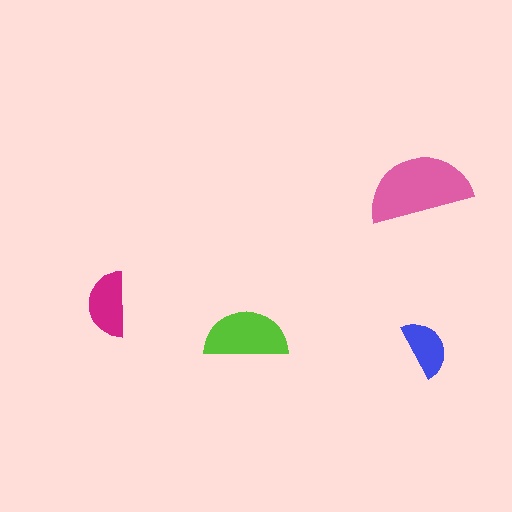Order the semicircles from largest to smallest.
the pink one, the lime one, the magenta one, the blue one.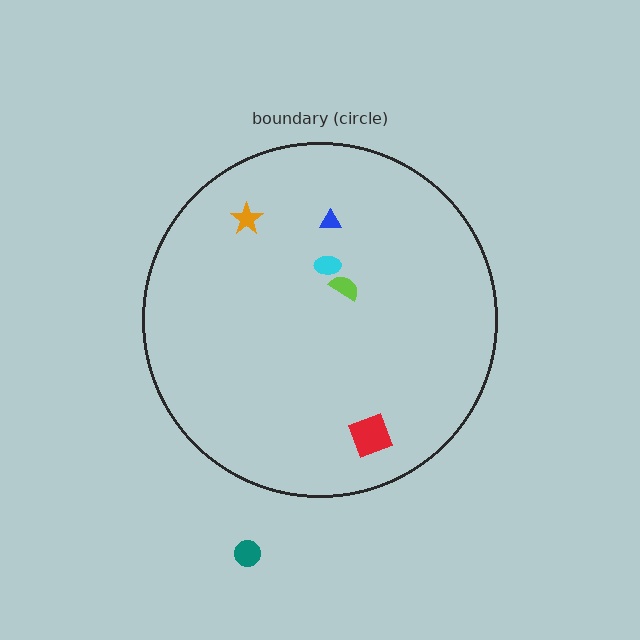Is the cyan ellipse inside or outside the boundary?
Inside.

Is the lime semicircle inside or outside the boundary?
Inside.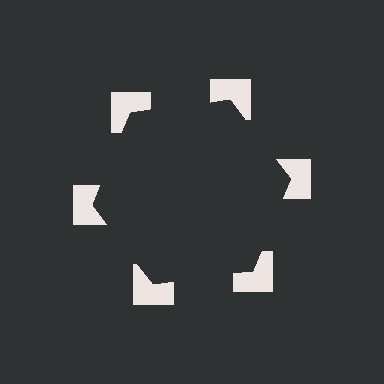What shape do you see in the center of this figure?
An illusory hexagon — its edges are inferred from the aligned wedge cuts in the notched squares, not physically drawn.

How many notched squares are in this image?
There are 6 — one at each vertex of the illusory hexagon.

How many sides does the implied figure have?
6 sides.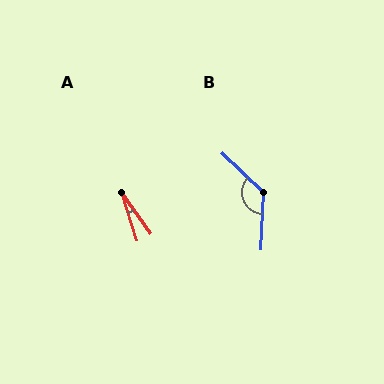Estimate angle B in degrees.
Approximately 131 degrees.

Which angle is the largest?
B, at approximately 131 degrees.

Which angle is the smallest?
A, at approximately 18 degrees.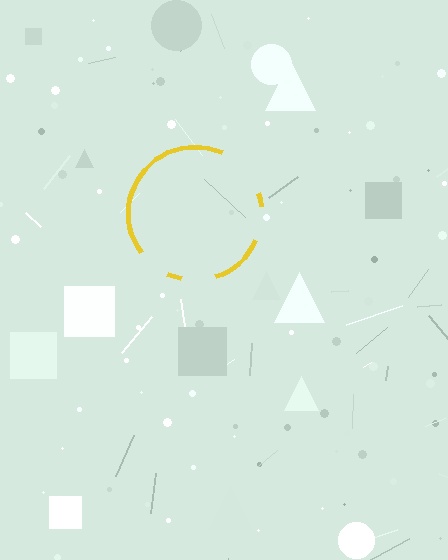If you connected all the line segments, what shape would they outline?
They would outline a circle.